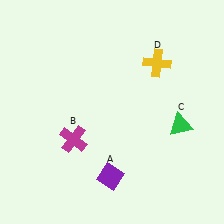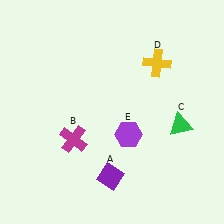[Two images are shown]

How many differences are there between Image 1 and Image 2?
There is 1 difference between the two images.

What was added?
A purple hexagon (E) was added in Image 2.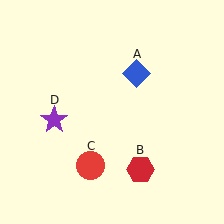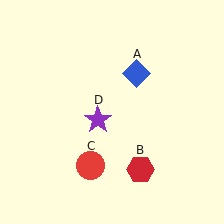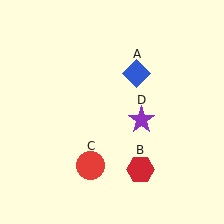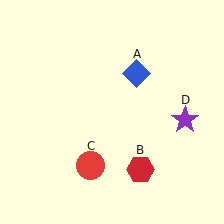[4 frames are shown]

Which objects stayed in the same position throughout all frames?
Blue diamond (object A) and red hexagon (object B) and red circle (object C) remained stationary.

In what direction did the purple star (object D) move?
The purple star (object D) moved right.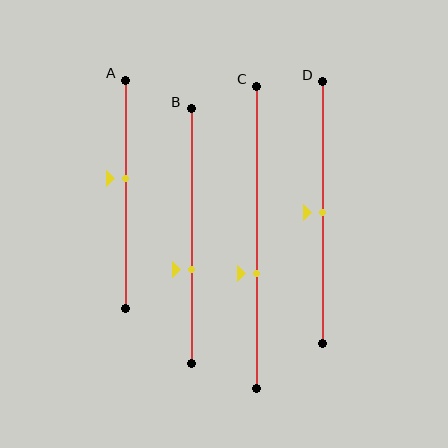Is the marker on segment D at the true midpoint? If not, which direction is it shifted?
Yes, the marker on segment D is at the true midpoint.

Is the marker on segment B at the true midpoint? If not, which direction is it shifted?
No, the marker on segment B is shifted downward by about 13% of the segment length.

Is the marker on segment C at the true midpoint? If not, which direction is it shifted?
No, the marker on segment C is shifted downward by about 12% of the segment length.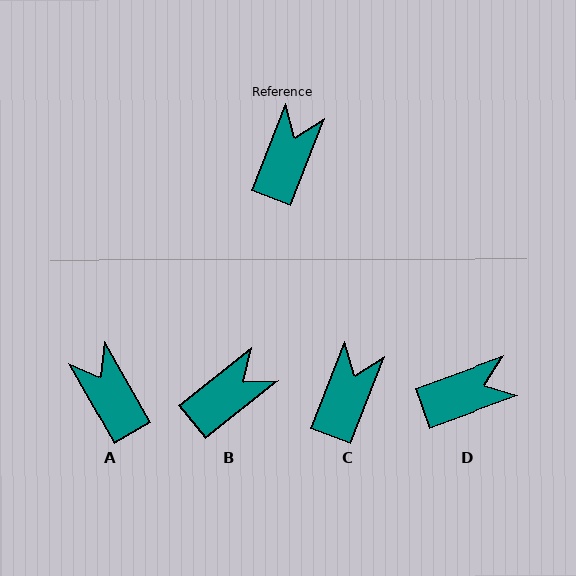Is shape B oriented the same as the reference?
No, it is off by about 30 degrees.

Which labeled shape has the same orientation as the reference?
C.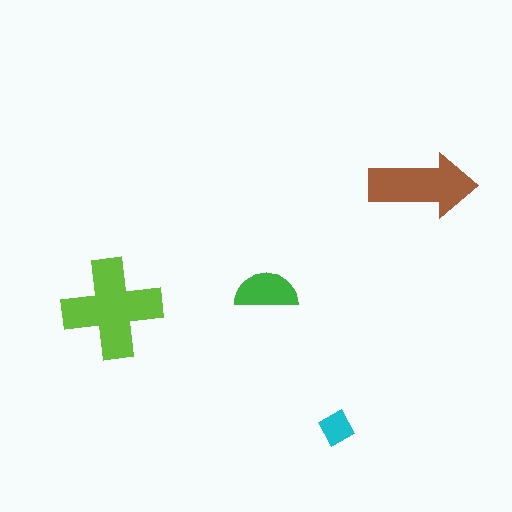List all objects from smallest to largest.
The cyan diamond, the green semicircle, the brown arrow, the lime cross.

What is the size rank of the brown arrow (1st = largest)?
2nd.